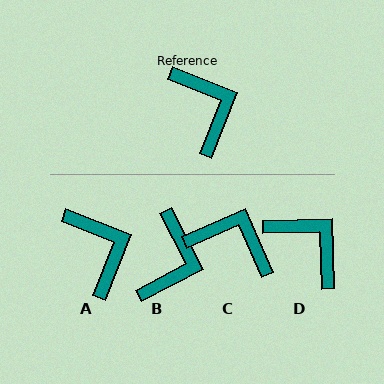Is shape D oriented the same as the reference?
No, it is off by about 23 degrees.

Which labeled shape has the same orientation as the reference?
A.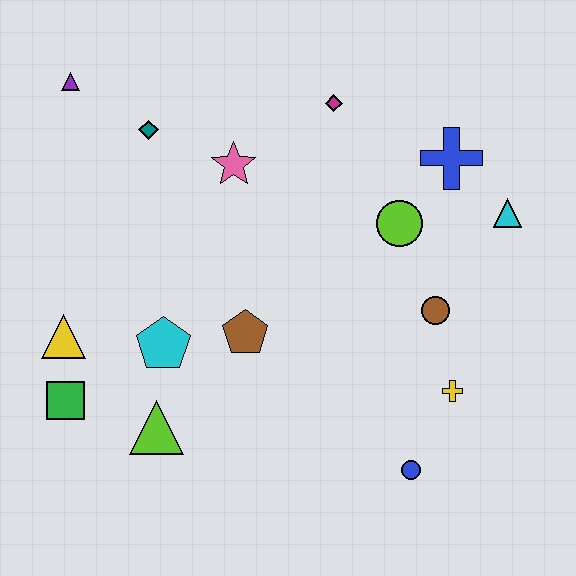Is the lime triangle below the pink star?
Yes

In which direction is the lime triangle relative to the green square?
The lime triangle is to the right of the green square.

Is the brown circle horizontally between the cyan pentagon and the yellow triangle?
No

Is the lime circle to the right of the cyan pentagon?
Yes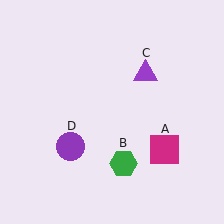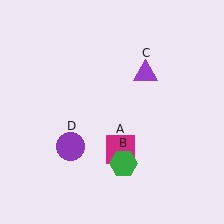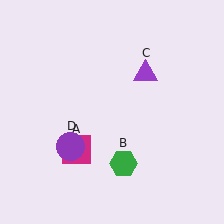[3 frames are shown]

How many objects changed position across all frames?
1 object changed position: magenta square (object A).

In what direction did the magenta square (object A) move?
The magenta square (object A) moved left.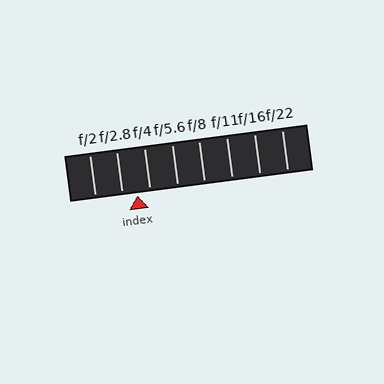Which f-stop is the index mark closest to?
The index mark is closest to f/4.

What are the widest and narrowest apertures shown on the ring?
The widest aperture shown is f/2 and the narrowest is f/22.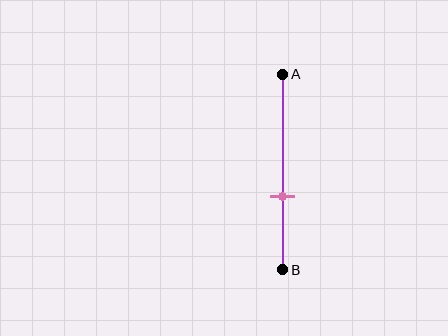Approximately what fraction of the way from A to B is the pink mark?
The pink mark is approximately 60% of the way from A to B.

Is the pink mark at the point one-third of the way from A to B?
No, the mark is at about 60% from A, not at the 33% one-third point.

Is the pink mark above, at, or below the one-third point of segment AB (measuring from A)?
The pink mark is below the one-third point of segment AB.